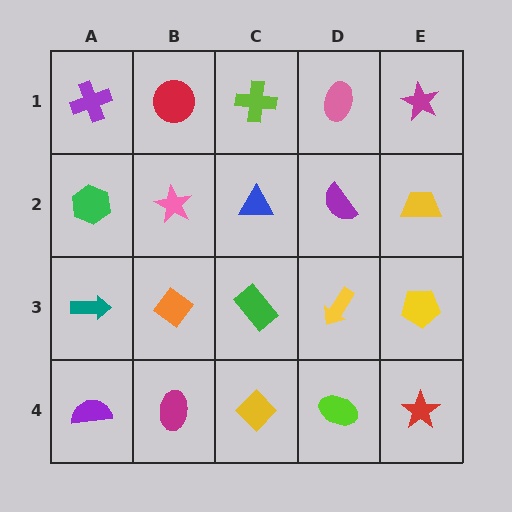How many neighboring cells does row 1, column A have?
2.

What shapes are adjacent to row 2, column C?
A lime cross (row 1, column C), a green rectangle (row 3, column C), a pink star (row 2, column B), a purple semicircle (row 2, column D).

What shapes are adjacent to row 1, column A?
A green hexagon (row 2, column A), a red circle (row 1, column B).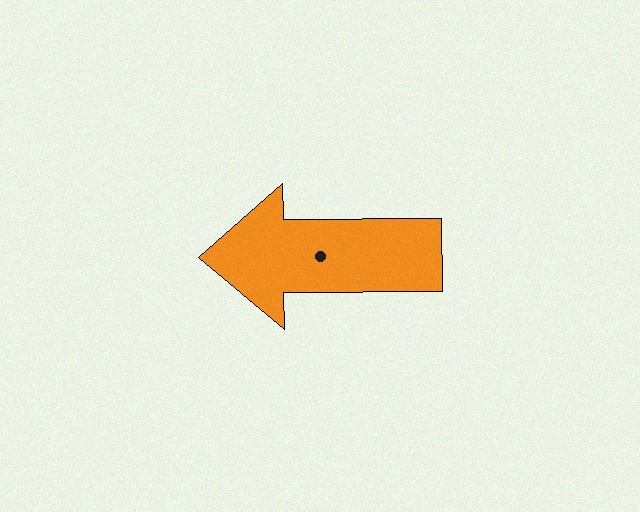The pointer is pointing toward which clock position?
Roughly 9 o'clock.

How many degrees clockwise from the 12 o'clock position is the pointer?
Approximately 269 degrees.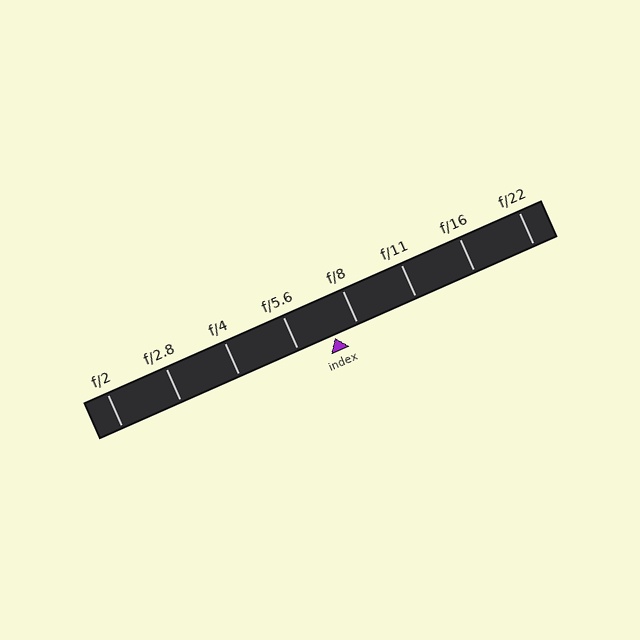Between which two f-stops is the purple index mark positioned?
The index mark is between f/5.6 and f/8.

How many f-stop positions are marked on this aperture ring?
There are 8 f-stop positions marked.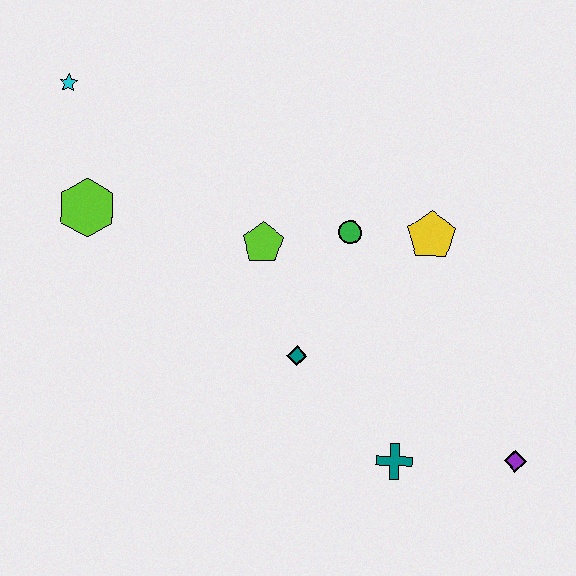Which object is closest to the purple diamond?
The teal cross is closest to the purple diamond.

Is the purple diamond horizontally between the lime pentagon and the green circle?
No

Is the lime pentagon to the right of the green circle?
No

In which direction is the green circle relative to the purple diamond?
The green circle is above the purple diamond.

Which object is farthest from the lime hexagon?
The purple diamond is farthest from the lime hexagon.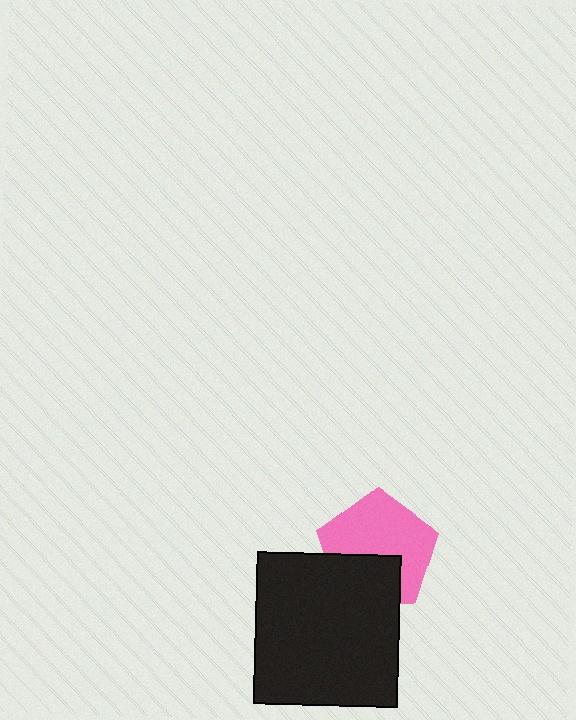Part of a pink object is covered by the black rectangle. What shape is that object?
It is a pentagon.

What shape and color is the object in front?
The object in front is a black rectangle.